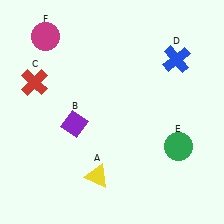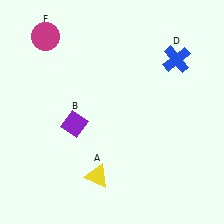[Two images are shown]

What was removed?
The green circle (E), the red cross (C) were removed in Image 2.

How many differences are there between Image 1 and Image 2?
There are 2 differences between the two images.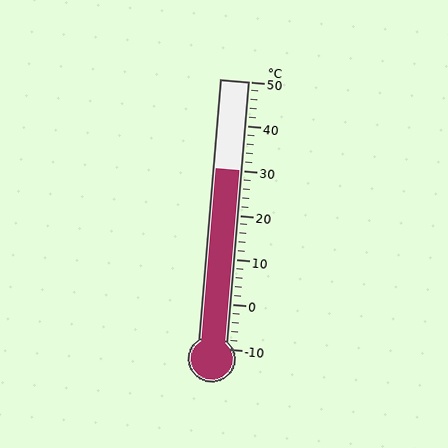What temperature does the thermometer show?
The thermometer shows approximately 30°C.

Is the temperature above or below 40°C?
The temperature is below 40°C.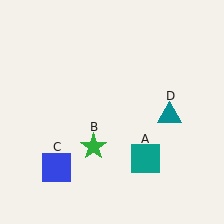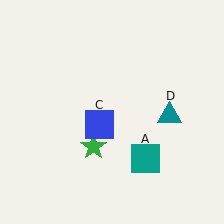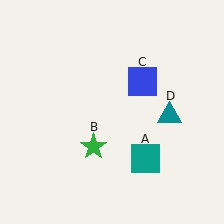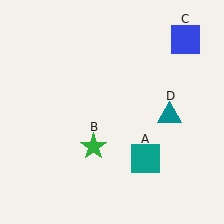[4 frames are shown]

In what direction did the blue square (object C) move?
The blue square (object C) moved up and to the right.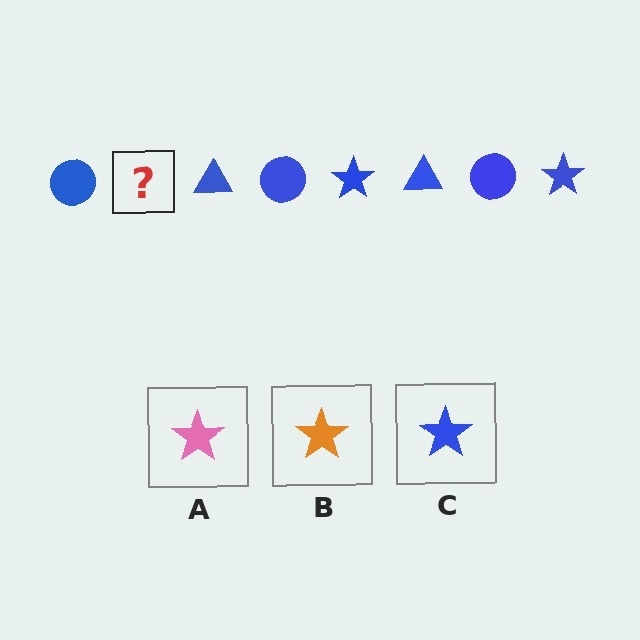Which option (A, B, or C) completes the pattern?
C.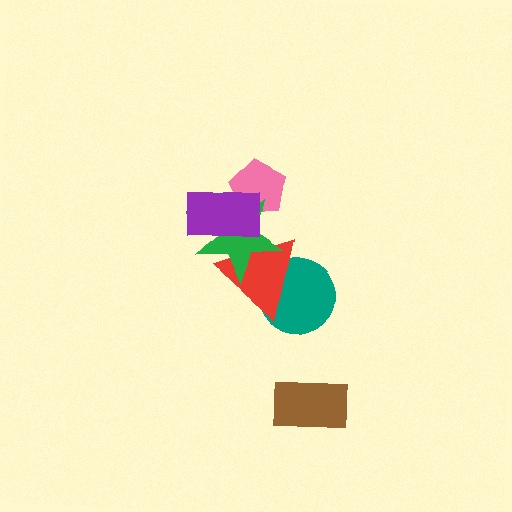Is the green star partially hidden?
Yes, it is partially covered by another shape.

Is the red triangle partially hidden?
Yes, it is partially covered by another shape.